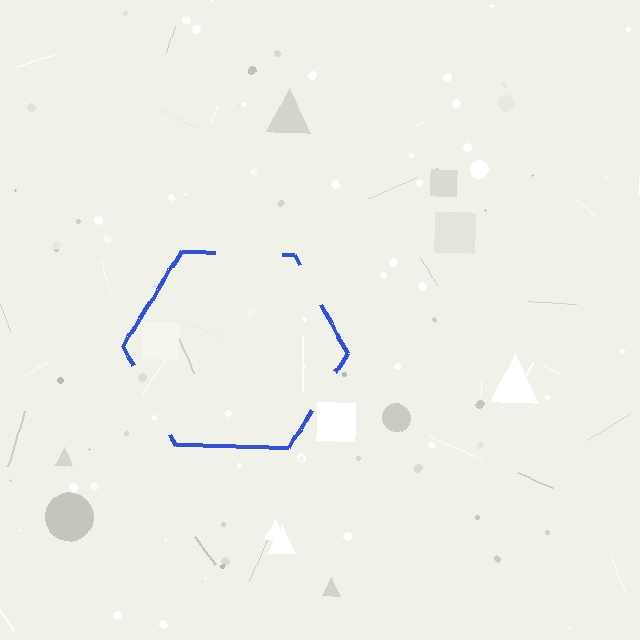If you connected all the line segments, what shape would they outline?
They would outline a hexagon.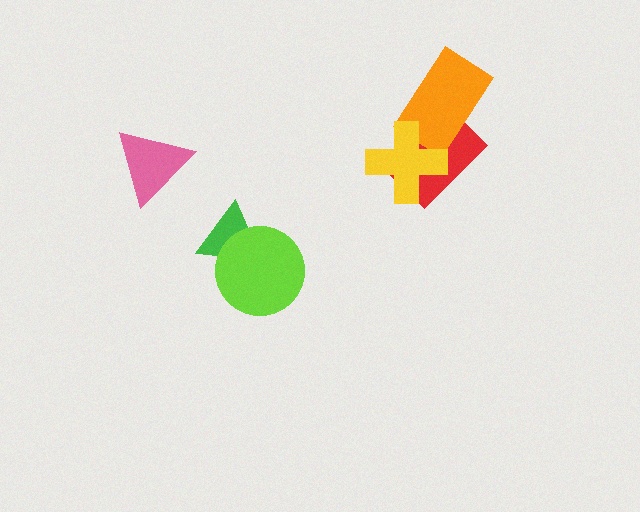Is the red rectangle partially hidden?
Yes, it is partially covered by another shape.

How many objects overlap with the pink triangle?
0 objects overlap with the pink triangle.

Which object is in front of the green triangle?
The lime circle is in front of the green triangle.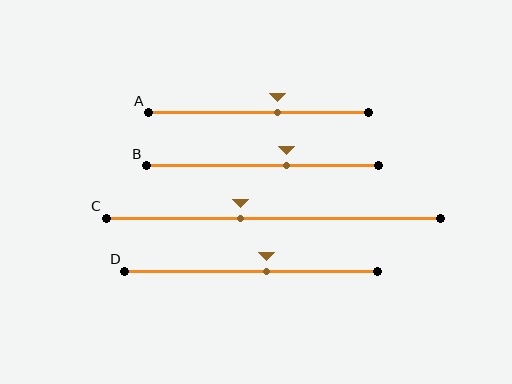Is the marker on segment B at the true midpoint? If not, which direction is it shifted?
No, the marker on segment B is shifted to the right by about 10% of the segment length.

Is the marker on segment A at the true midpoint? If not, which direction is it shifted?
No, the marker on segment A is shifted to the right by about 8% of the segment length.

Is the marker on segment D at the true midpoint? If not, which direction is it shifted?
No, the marker on segment D is shifted to the right by about 6% of the segment length.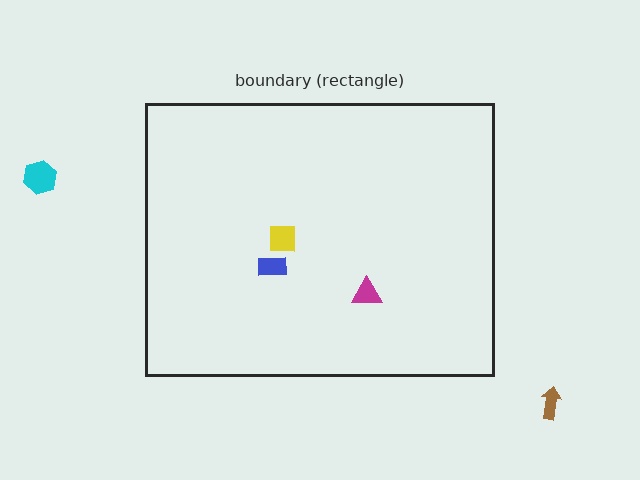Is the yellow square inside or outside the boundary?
Inside.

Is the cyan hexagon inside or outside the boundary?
Outside.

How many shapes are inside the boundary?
3 inside, 2 outside.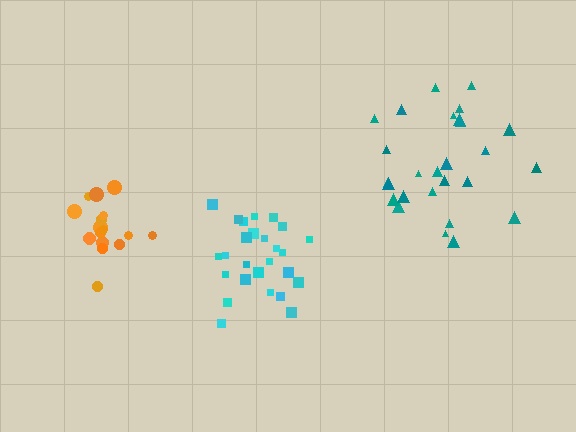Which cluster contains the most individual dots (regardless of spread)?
Teal (27).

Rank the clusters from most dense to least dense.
orange, cyan, teal.